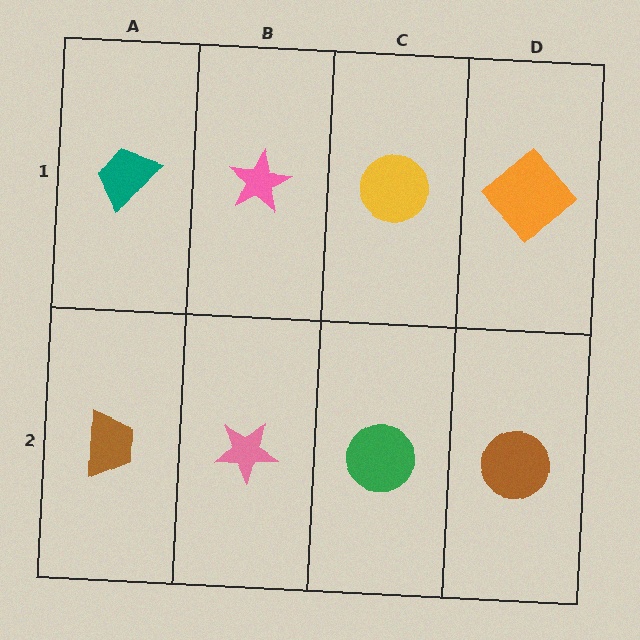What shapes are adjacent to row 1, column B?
A pink star (row 2, column B), a teal trapezoid (row 1, column A), a yellow circle (row 1, column C).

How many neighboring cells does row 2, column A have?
2.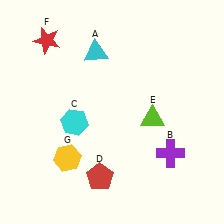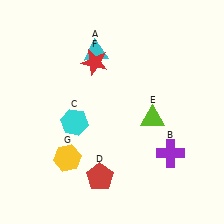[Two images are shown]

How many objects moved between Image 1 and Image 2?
1 object moved between the two images.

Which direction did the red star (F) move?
The red star (F) moved right.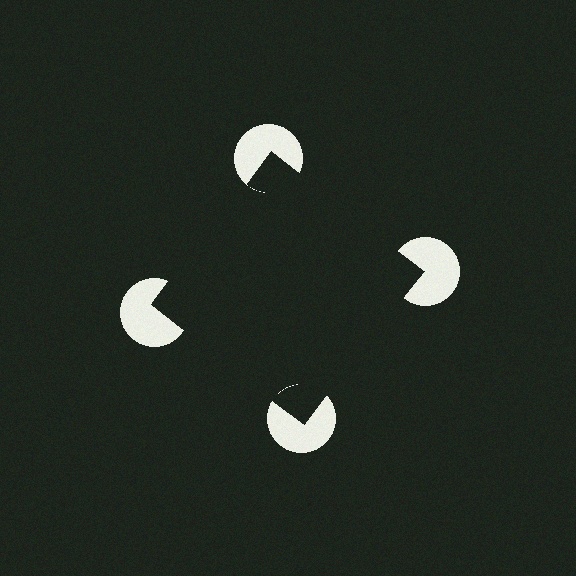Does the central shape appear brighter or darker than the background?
It typically appears slightly darker than the background, even though no actual brightness change is drawn.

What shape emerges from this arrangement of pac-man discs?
An illusory square — its edges are inferred from the aligned wedge cuts in the pac-man discs, not physically drawn.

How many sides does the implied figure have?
4 sides.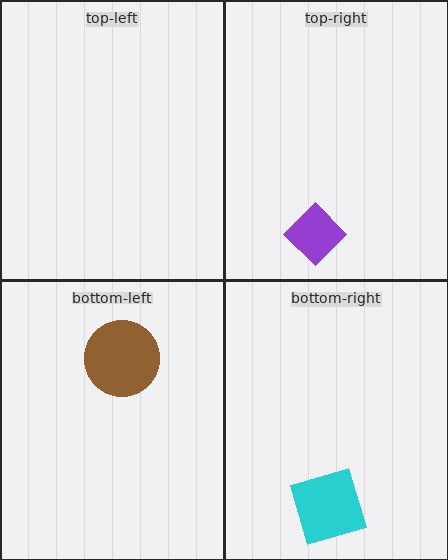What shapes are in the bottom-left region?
The brown circle.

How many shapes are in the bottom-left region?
1.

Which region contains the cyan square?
The bottom-right region.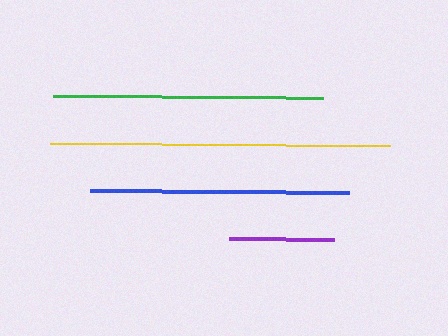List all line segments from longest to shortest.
From longest to shortest: yellow, green, blue, purple.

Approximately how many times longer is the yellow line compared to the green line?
The yellow line is approximately 1.3 times the length of the green line.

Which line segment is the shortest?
The purple line is the shortest at approximately 106 pixels.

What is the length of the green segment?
The green segment is approximately 270 pixels long.